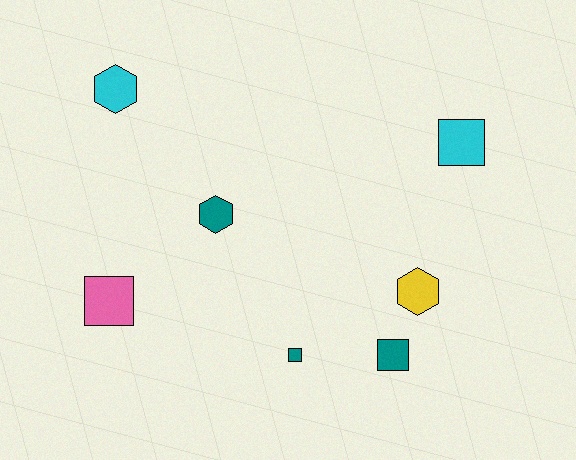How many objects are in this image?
There are 7 objects.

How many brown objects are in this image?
There are no brown objects.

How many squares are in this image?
There are 4 squares.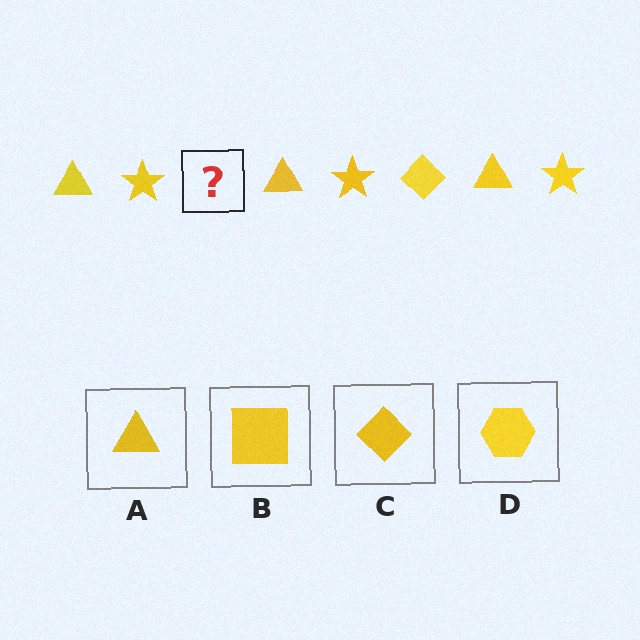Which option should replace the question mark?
Option C.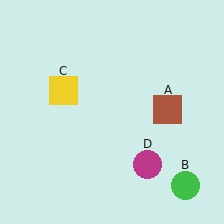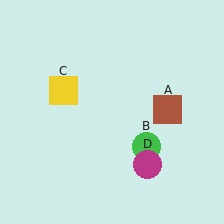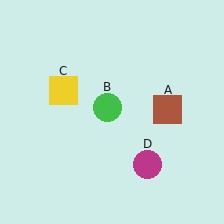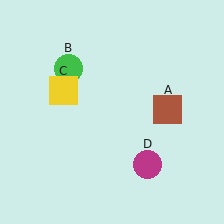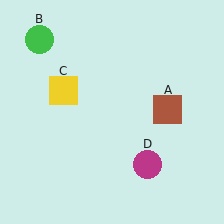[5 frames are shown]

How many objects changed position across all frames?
1 object changed position: green circle (object B).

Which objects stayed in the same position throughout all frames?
Brown square (object A) and yellow square (object C) and magenta circle (object D) remained stationary.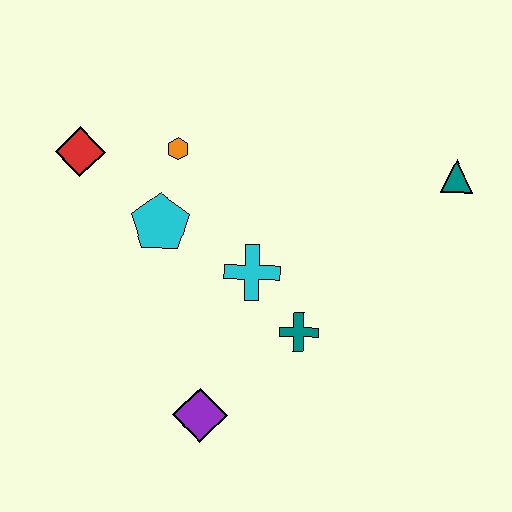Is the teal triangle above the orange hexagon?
No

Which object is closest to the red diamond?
The orange hexagon is closest to the red diamond.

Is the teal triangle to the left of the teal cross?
No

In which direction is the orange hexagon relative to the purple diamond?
The orange hexagon is above the purple diamond.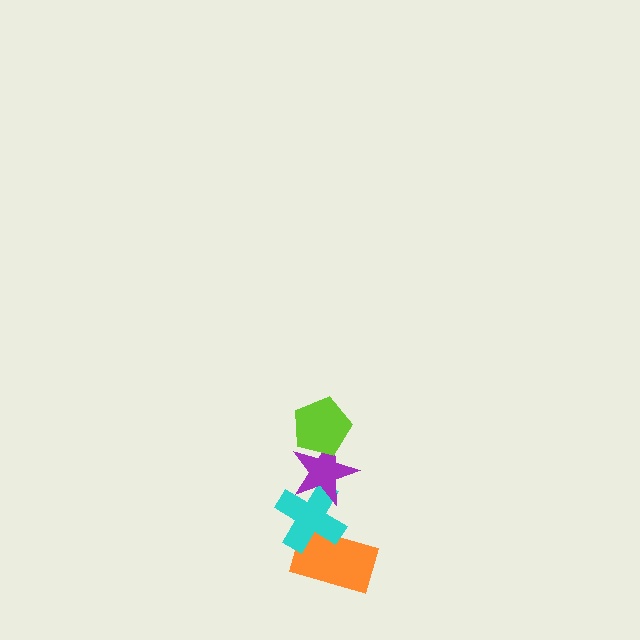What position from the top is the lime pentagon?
The lime pentagon is 1st from the top.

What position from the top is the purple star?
The purple star is 2nd from the top.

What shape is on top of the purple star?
The lime pentagon is on top of the purple star.